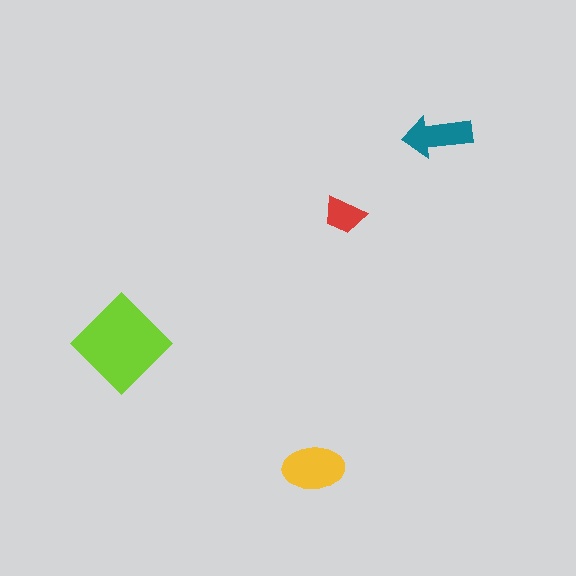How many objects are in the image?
There are 4 objects in the image.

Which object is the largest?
The lime diamond.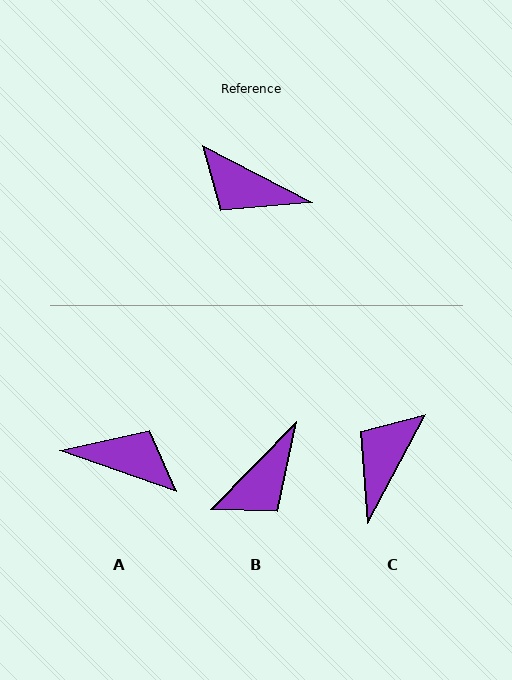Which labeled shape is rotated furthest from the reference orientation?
A, about 172 degrees away.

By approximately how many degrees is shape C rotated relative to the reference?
Approximately 90 degrees clockwise.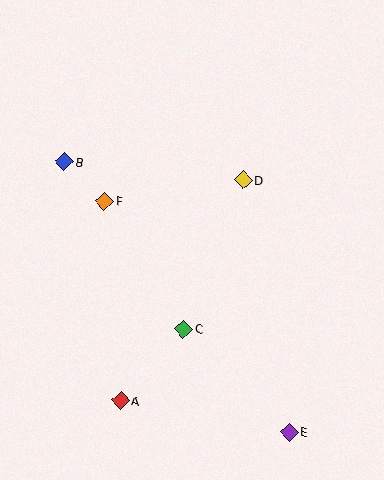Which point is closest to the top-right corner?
Point D is closest to the top-right corner.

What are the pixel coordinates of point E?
Point E is at (290, 432).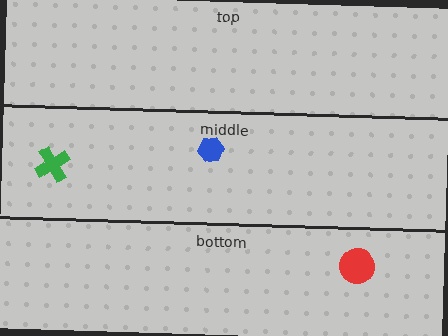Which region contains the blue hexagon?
The middle region.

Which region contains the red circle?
The bottom region.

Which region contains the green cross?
The middle region.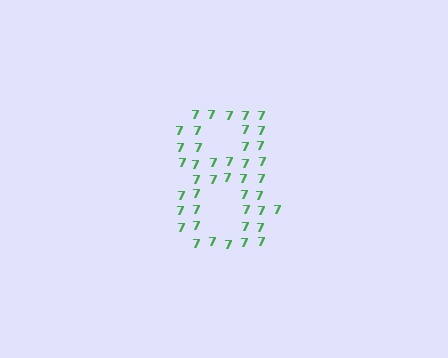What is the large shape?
The large shape is the digit 8.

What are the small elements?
The small elements are digit 7's.